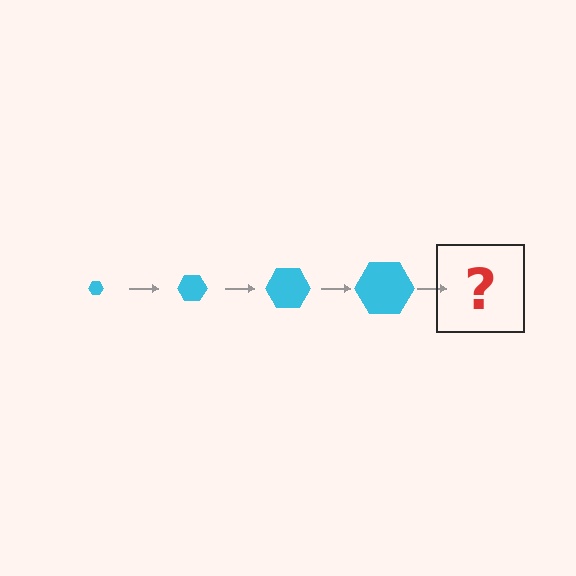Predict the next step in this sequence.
The next step is a cyan hexagon, larger than the previous one.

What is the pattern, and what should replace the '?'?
The pattern is that the hexagon gets progressively larger each step. The '?' should be a cyan hexagon, larger than the previous one.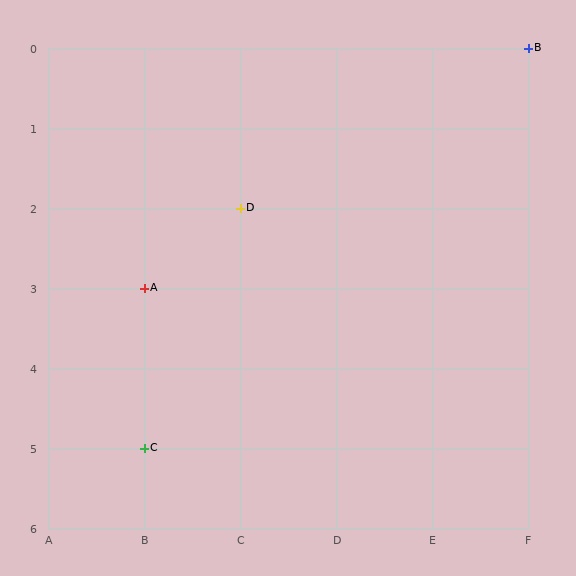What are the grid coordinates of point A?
Point A is at grid coordinates (B, 3).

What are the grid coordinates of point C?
Point C is at grid coordinates (B, 5).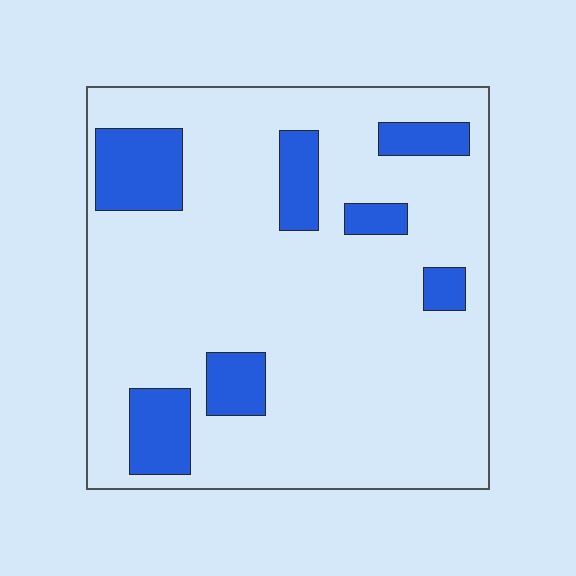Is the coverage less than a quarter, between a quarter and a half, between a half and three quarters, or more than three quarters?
Less than a quarter.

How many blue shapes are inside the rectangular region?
7.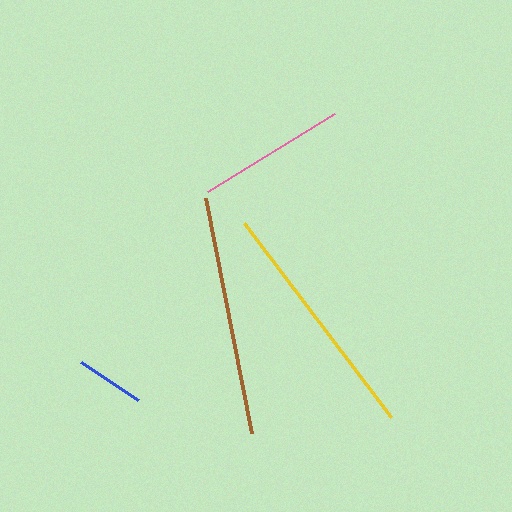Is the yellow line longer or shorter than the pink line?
The yellow line is longer than the pink line.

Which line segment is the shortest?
The blue line is the shortest at approximately 68 pixels.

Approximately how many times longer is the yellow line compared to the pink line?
The yellow line is approximately 1.6 times the length of the pink line.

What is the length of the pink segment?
The pink segment is approximately 149 pixels long.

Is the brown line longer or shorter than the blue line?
The brown line is longer than the blue line.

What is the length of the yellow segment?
The yellow segment is approximately 243 pixels long.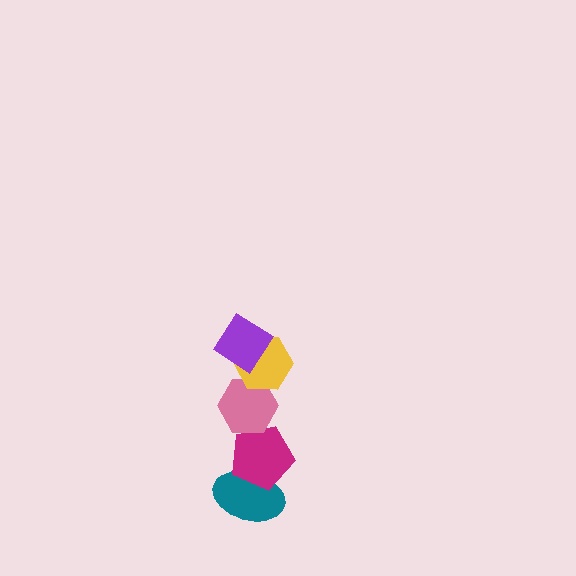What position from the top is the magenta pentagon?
The magenta pentagon is 4th from the top.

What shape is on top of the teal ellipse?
The magenta pentagon is on top of the teal ellipse.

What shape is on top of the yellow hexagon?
The purple diamond is on top of the yellow hexagon.